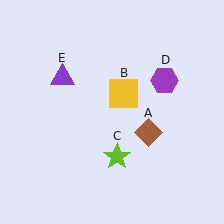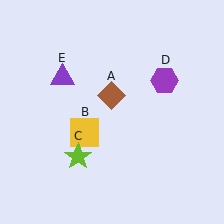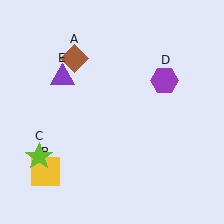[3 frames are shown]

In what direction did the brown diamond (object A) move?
The brown diamond (object A) moved up and to the left.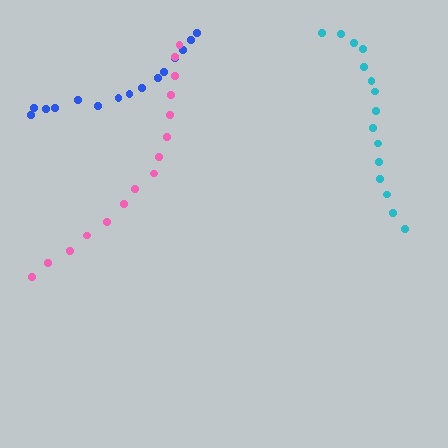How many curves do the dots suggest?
There are 3 distinct paths.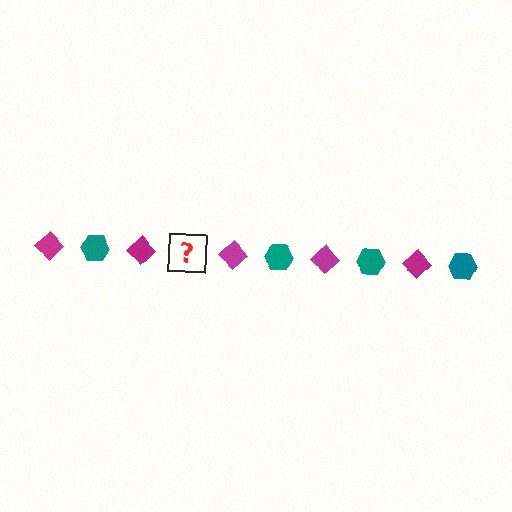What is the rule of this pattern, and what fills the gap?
The rule is that the pattern alternates between magenta diamond and teal hexagon. The gap should be filled with a teal hexagon.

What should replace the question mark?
The question mark should be replaced with a teal hexagon.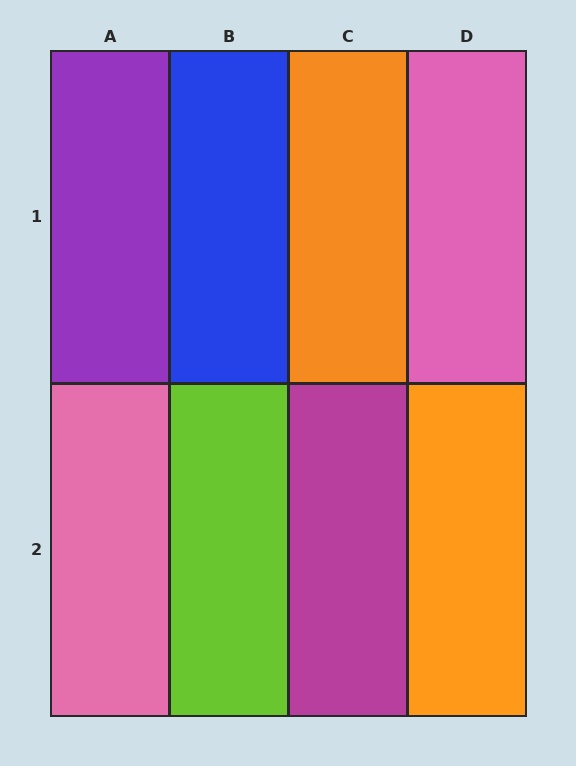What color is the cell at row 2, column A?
Pink.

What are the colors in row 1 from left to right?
Purple, blue, orange, pink.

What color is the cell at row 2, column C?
Magenta.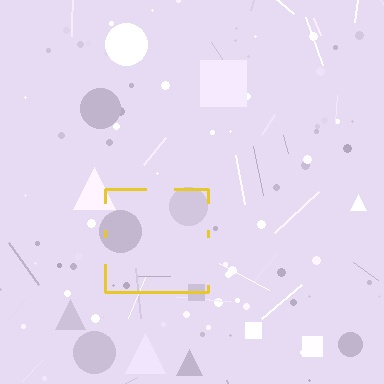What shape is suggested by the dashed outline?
The dashed outline suggests a square.